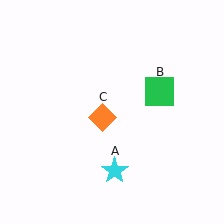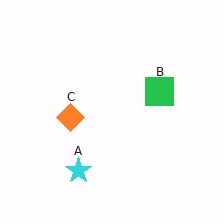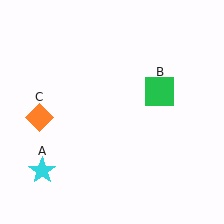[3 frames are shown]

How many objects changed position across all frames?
2 objects changed position: cyan star (object A), orange diamond (object C).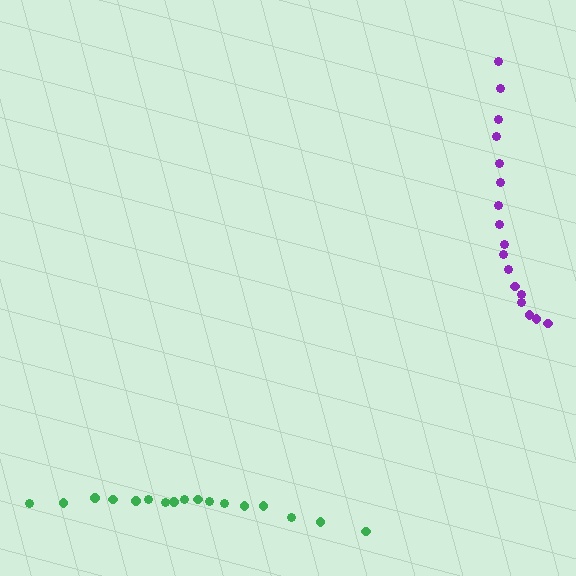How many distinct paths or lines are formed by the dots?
There are 2 distinct paths.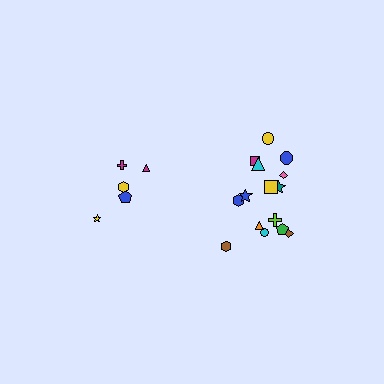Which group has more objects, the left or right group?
The right group.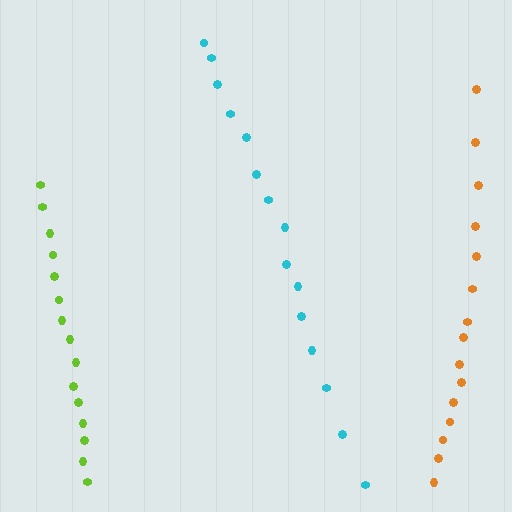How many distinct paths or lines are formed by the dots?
There are 3 distinct paths.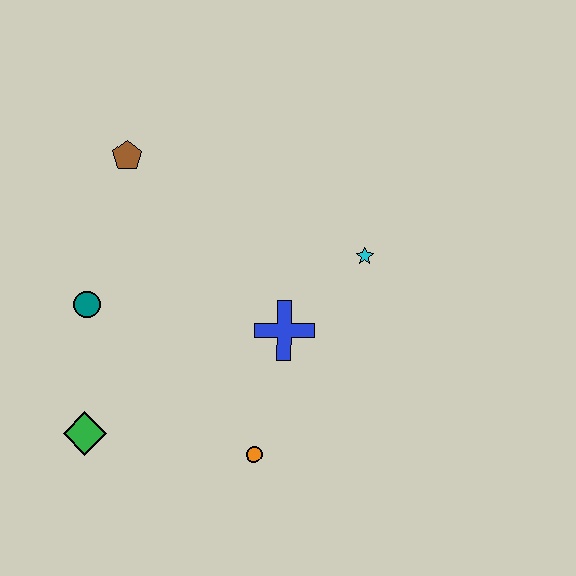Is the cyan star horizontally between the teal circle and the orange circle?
No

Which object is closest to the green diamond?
The teal circle is closest to the green diamond.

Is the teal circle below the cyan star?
Yes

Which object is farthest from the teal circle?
The cyan star is farthest from the teal circle.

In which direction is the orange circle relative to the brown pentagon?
The orange circle is below the brown pentagon.